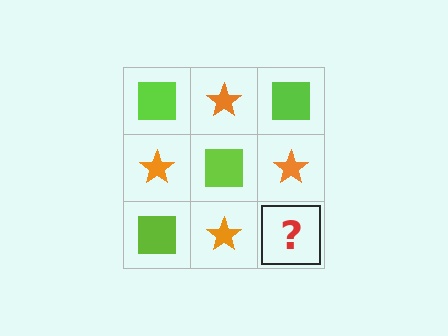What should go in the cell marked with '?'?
The missing cell should contain a lime square.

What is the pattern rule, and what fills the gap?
The rule is that it alternates lime square and orange star in a checkerboard pattern. The gap should be filled with a lime square.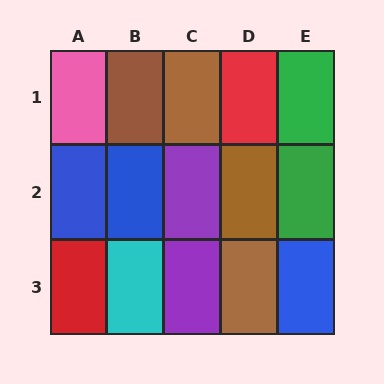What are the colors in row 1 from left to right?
Pink, brown, brown, red, green.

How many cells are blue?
3 cells are blue.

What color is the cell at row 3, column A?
Red.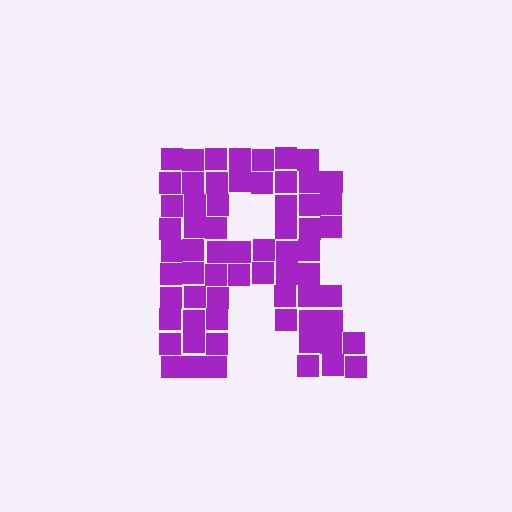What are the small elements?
The small elements are squares.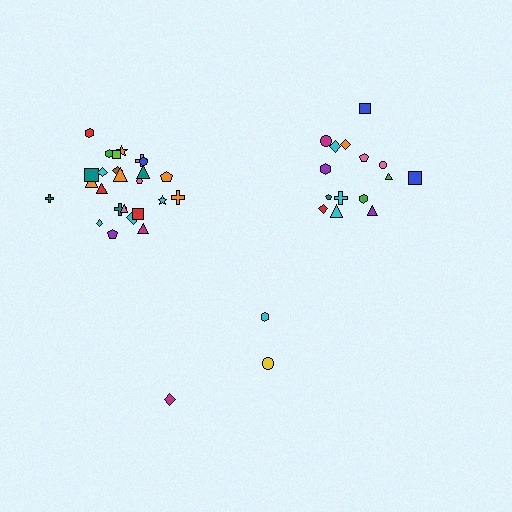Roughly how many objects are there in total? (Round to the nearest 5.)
Roughly 45 objects in total.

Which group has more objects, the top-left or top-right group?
The top-left group.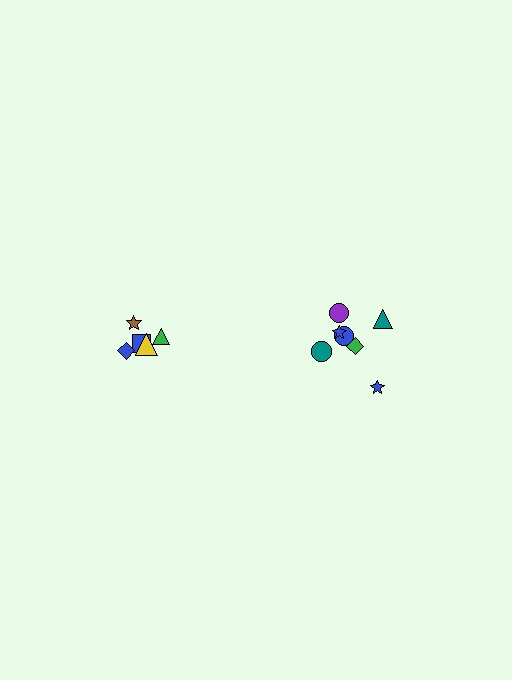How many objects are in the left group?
There are 5 objects.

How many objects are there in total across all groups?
There are 12 objects.